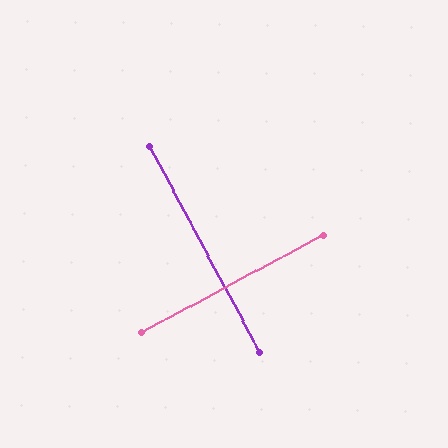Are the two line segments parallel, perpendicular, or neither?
Perpendicular — they meet at approximately 90°.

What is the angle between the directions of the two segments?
Approximately 90 degrees.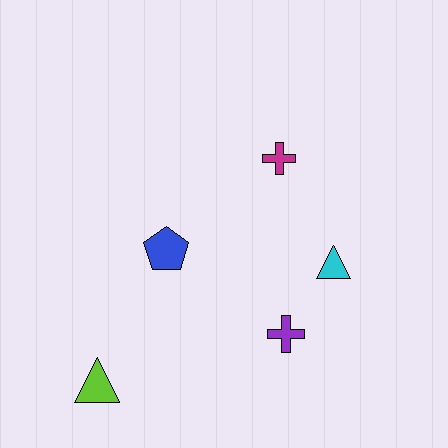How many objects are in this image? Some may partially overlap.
There are 5 objects.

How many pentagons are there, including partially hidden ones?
There is 1 pentagon.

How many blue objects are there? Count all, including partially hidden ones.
There is 1 blue object.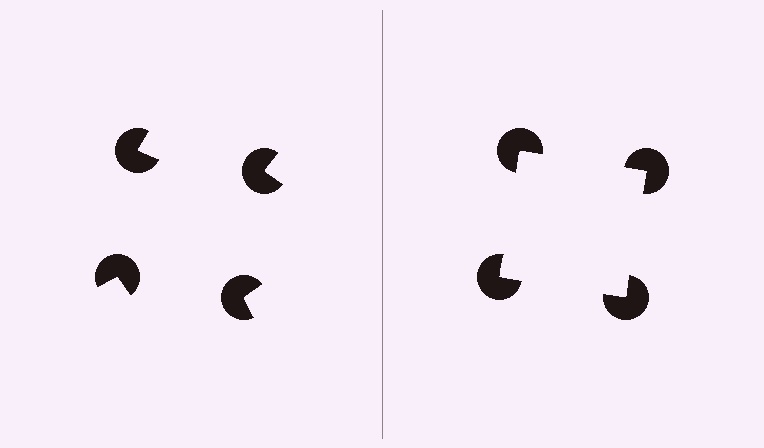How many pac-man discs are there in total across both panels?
8 — 4 on each side.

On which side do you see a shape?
An illusory square appears on the right side. On the left side the wedge cuts are rotated, so no coherent shape forms.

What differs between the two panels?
The pac-man discs are positioned identically on both sides; only the wedge orientations differ. On the right they align to a square; on the left they are misaligned.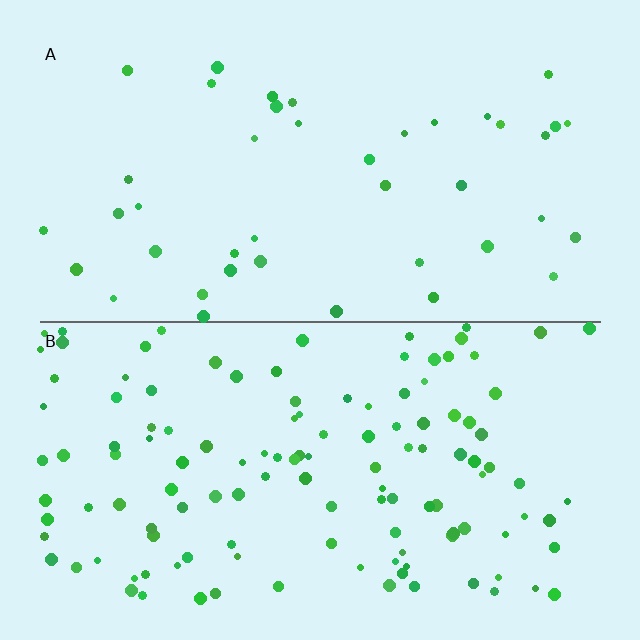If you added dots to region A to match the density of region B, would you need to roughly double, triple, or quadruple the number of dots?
Approximately triple.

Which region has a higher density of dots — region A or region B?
B (the bottom).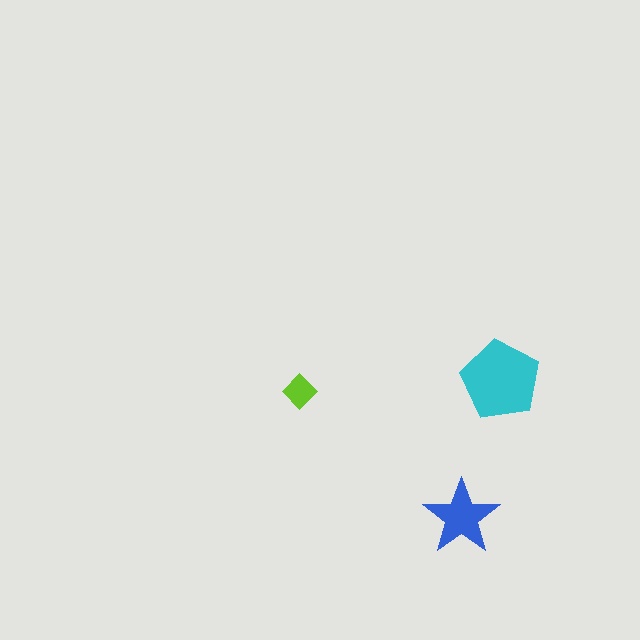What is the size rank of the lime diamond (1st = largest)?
3rd.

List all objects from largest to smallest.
The cyan pentagon, the blue star, the lime diamond.